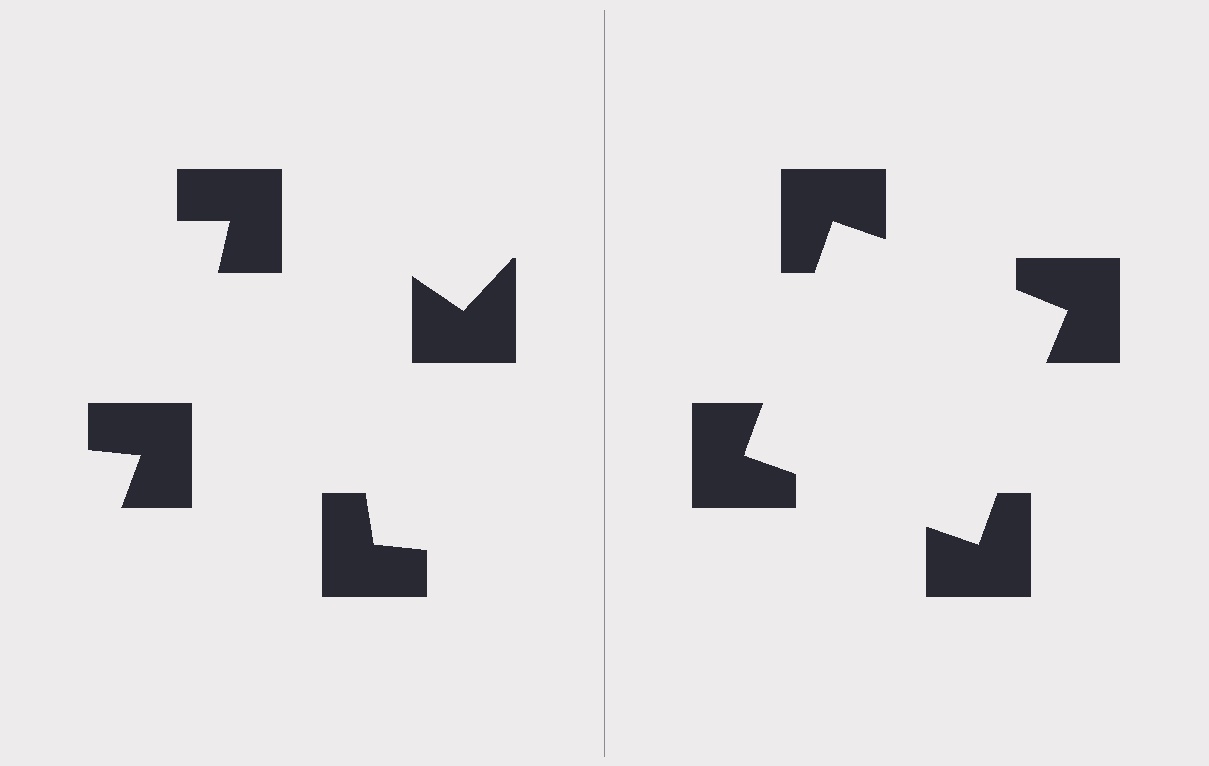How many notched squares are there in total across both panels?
8 — 4 on each side.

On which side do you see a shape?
An illusory square appears on the right side. On the left side the wedge cuts are rotated, so no coherent shape forms.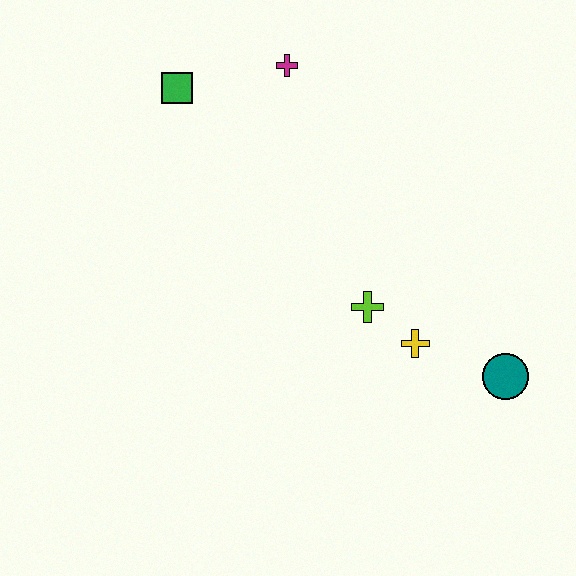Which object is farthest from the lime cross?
The green square is farthest from the lime cross.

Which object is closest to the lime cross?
The yellow cross is closest to the lime cross.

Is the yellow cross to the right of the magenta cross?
Yes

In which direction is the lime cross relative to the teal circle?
The lime cross is to the left of the teal circle.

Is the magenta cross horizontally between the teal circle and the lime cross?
No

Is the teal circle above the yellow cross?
No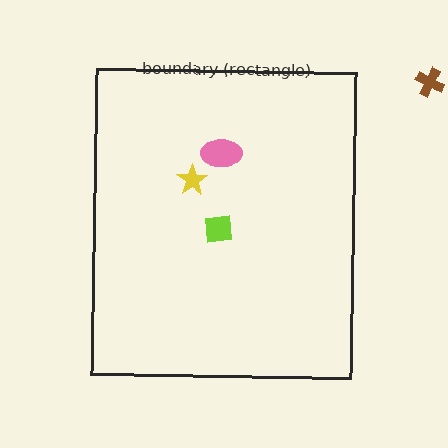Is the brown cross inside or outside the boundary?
Outside.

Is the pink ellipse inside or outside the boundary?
Inside.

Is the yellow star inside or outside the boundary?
Inside.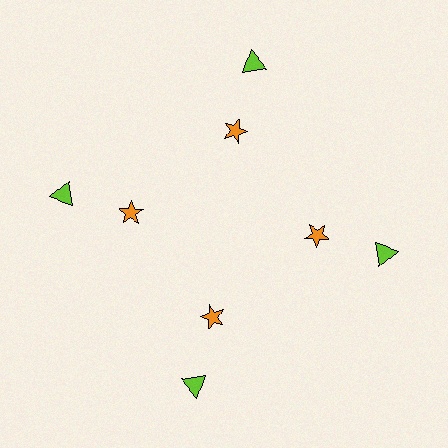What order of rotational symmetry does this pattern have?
This pattern has 4-fold rotational symmetry.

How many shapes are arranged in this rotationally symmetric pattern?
There are 8 shapes, arranged in 4 groups of 2.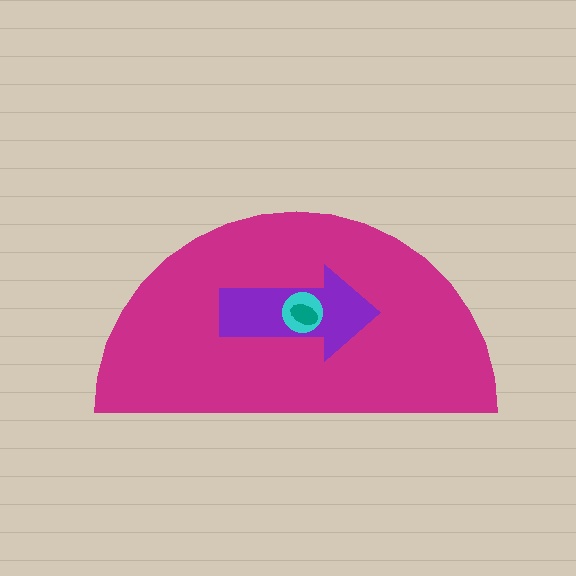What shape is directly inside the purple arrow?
The cyan circle.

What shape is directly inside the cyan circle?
The teal ellipse.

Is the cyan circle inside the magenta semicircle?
Yes.